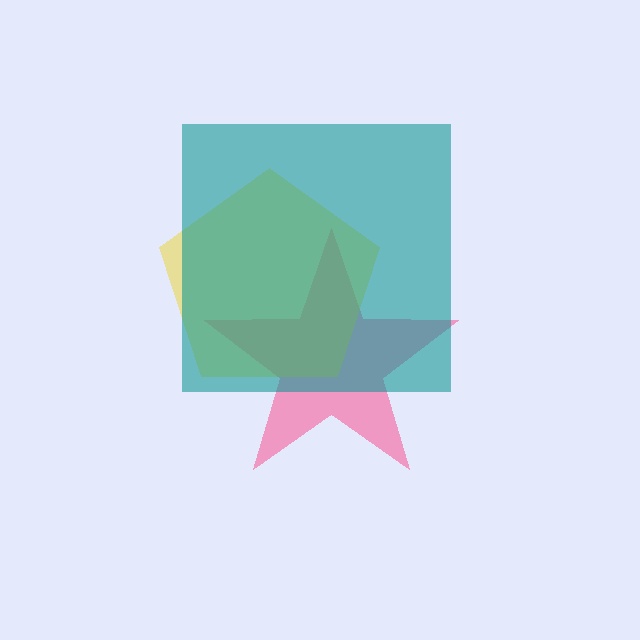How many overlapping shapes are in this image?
There are 3 overlapping shapes in the image.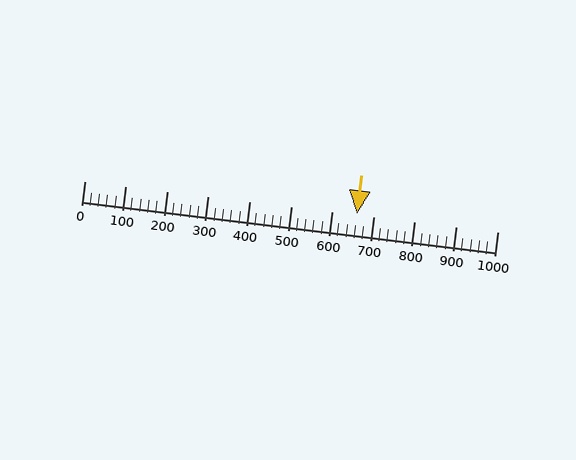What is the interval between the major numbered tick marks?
The major tick marks are spaced 100 units apart.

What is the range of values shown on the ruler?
The ruler shows values from 0 to 1000.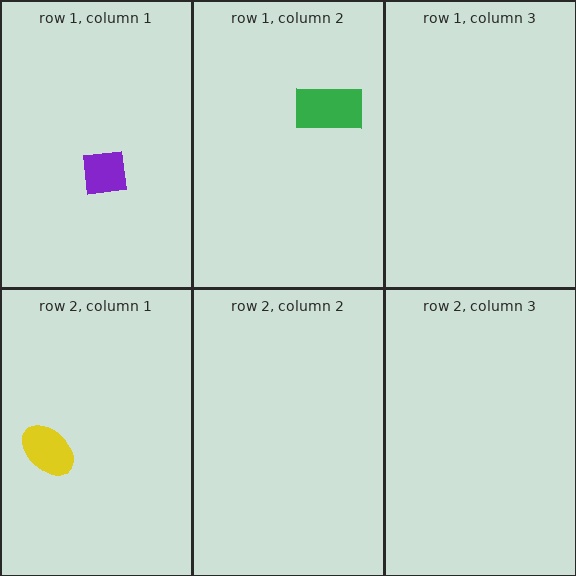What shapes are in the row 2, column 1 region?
The yellow ellipse.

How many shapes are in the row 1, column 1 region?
1.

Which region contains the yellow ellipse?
The row 2, column 1 region.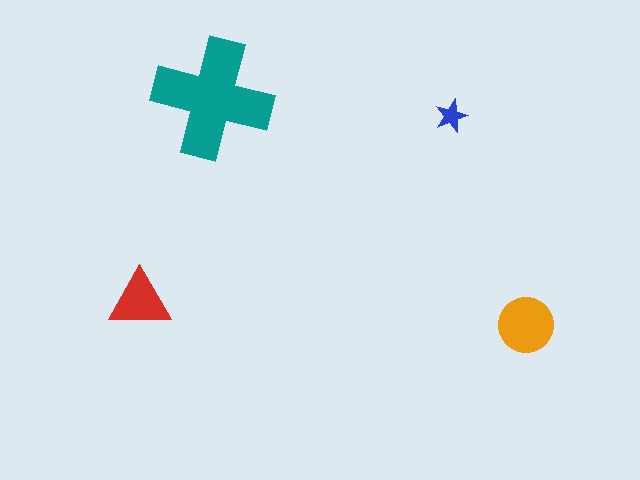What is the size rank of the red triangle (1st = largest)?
3rd.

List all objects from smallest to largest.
The blue star, the red triangle, the orange circle, the teal cross.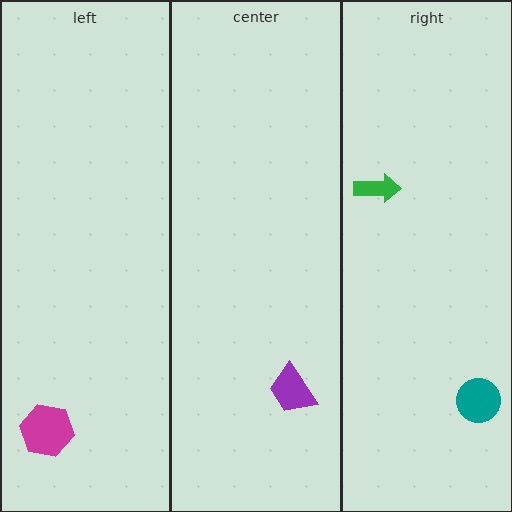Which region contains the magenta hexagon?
The left region.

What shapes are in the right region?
The green arrow, the teal circle.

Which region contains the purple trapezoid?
The center region.